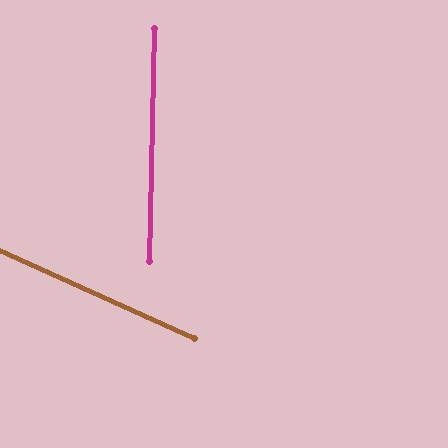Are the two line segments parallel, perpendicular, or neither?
Neither parallel nor perpendicular — they differ by about 67°.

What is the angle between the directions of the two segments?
Approximately 67 degrees.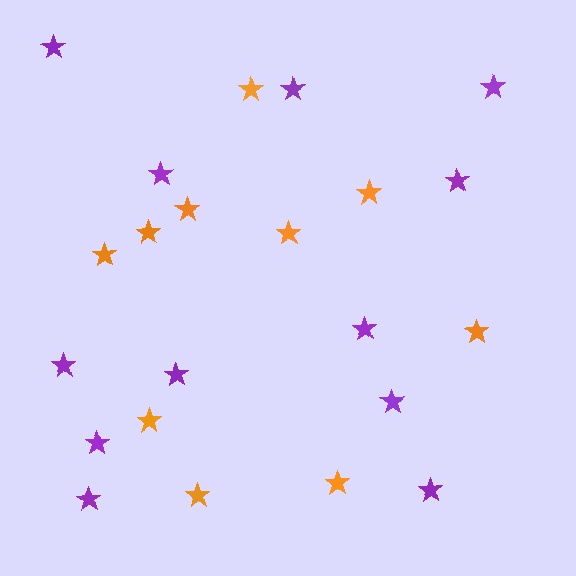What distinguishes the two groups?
There are 2 groups: one group of purple stars (12) and one group of orange stars (10).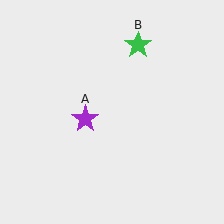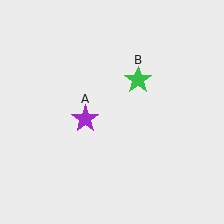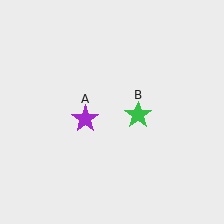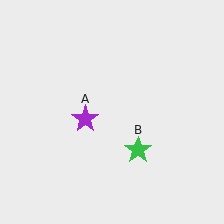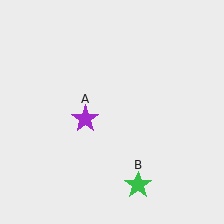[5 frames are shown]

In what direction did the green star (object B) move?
The green star (object B) moved down.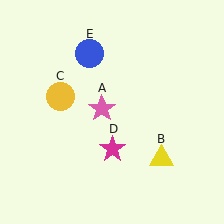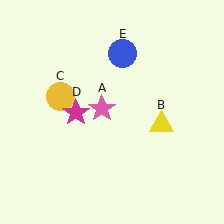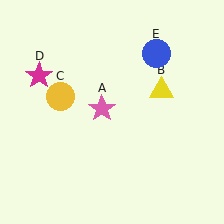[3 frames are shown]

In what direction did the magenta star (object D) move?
The magenta star (object D) moved up and to the left.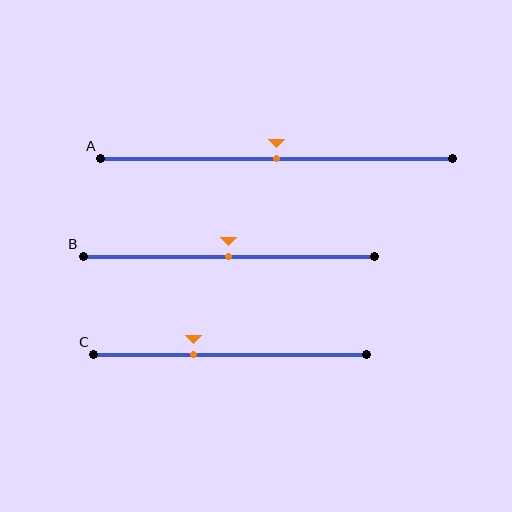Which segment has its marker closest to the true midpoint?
Segment A has its marker closest to the true midpoint.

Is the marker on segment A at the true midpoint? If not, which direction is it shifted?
Yes, the marker on segment A is at the true midpoint.